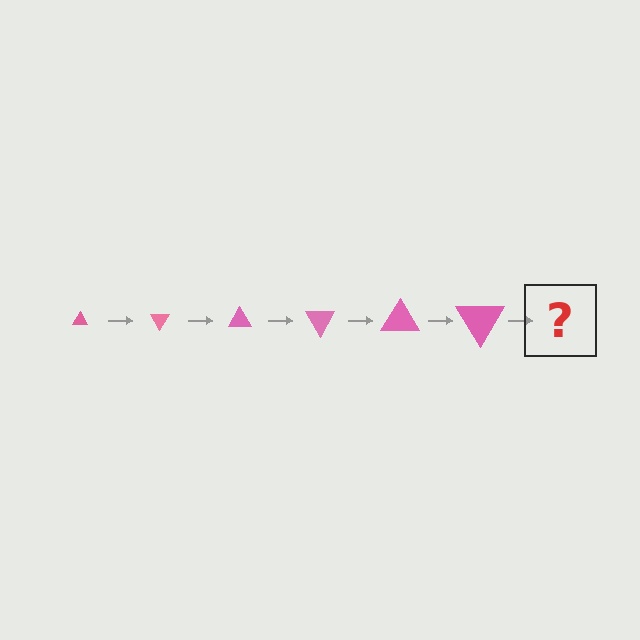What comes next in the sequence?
The next element should be a triangle, larger than the previous one and rotated 360 degrees from the start.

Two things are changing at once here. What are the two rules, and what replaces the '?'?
The two rules are that the triangle grows larger each step and it rotates 60 degrees each step. The '?' should be a triangle, larger than the previous one and rotated 360 degrees from the start.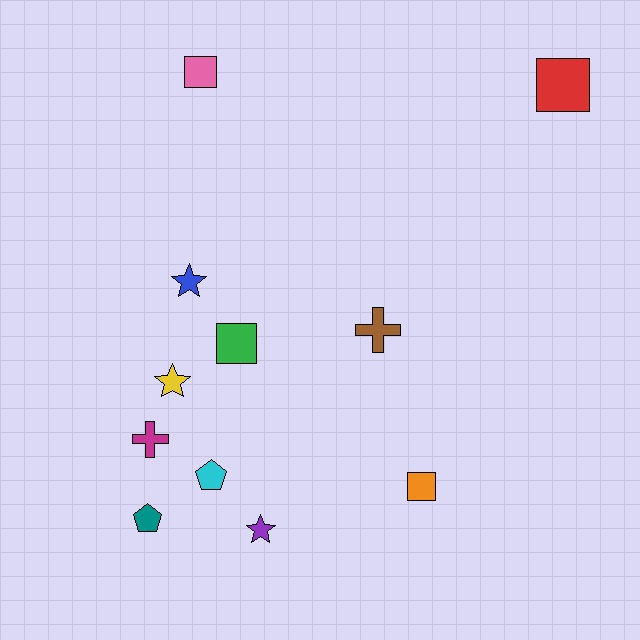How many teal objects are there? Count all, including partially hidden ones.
There is 1 teal object.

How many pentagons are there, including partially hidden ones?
There are 2 pentagons.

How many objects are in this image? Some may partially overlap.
There are 11 objects.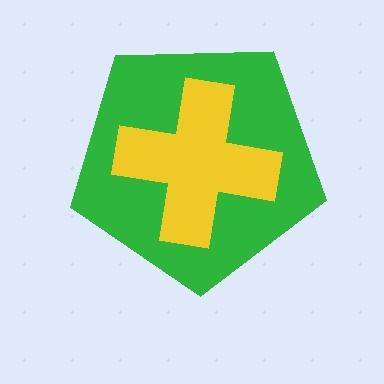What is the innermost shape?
The yellow cross.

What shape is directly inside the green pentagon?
The yellow cross.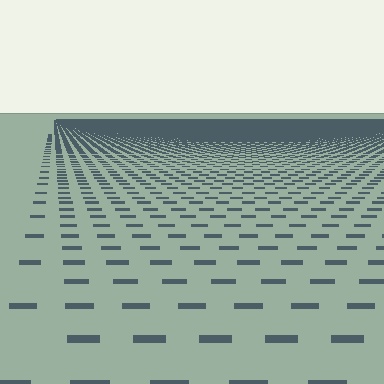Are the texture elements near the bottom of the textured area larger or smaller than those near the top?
Larger. Near the bottom, elements are closer to the viewer and appear at a bigger on-screen size.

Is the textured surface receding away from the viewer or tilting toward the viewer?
The surface is receding away from the viewer. Texture elements get smaller and denser toward the top.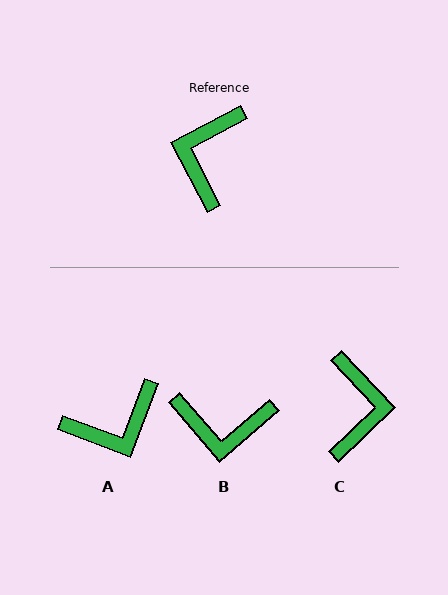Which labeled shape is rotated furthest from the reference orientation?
C, about 164 degrees away.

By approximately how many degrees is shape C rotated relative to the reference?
Approximately 164 degrees clockwise.